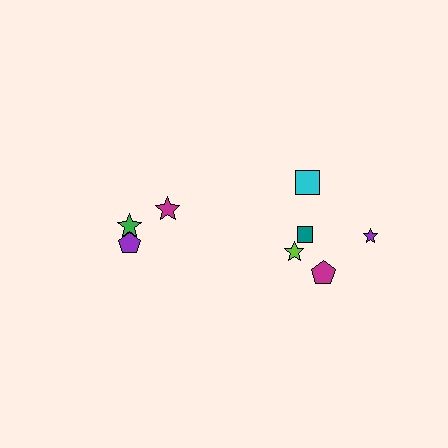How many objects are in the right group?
There are 5 objects.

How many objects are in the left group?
There are 3 objects.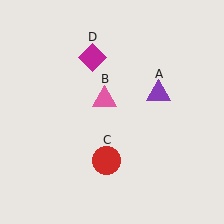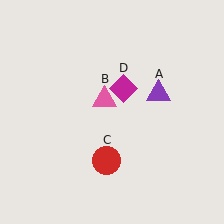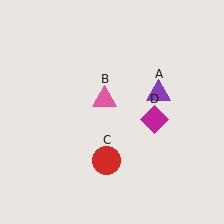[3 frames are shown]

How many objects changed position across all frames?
1 object changed position: magenta diamond (object D).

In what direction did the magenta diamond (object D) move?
The magenta diamond (object D) moved down and to the right.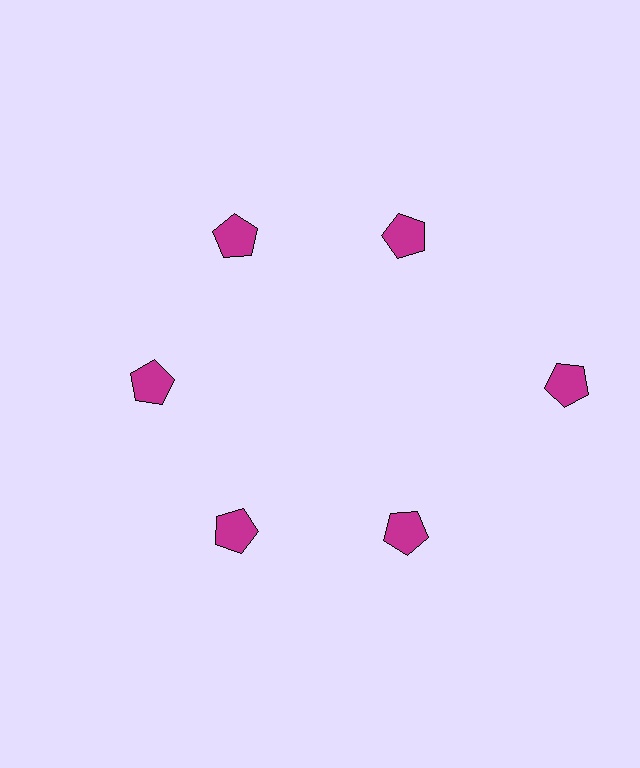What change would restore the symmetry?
The symmetry would be restored by moving it inward, back onto the ring so that all 6 pentagons sit at equal angles and equal distance from the center.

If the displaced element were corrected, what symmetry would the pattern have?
It would have 6-fold rotational symmetry — the pattern would map onto itself every 60 degrees.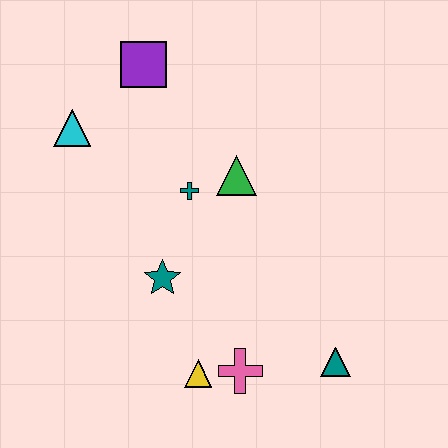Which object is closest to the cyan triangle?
The purple square is closest to the cyan triangle.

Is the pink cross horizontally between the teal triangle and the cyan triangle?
Yes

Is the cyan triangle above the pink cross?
Yes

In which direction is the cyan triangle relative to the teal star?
The cyan triangle is above the teal star.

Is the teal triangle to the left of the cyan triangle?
No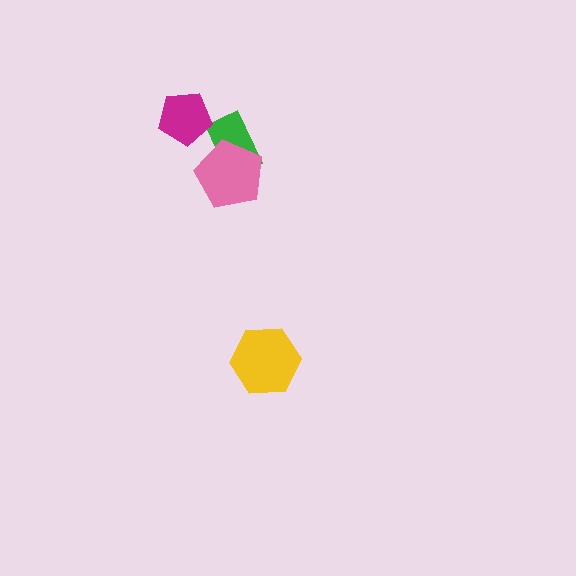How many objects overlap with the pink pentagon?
1 object overlaps with the pink pentagon.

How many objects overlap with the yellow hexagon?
0 objects overlap with the yellow hexagon.